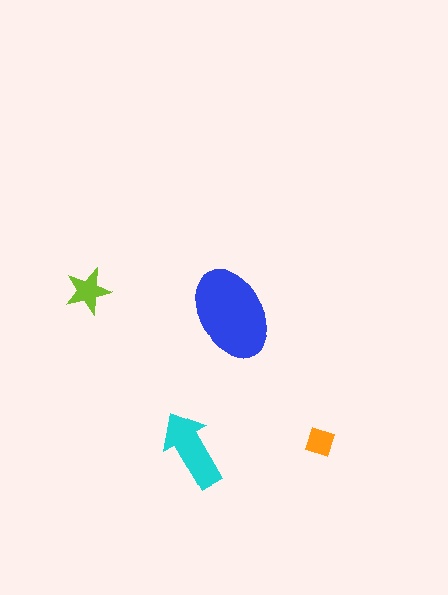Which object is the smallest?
The orange diamond.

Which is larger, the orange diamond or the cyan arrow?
The cyan arrow.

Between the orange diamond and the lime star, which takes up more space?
The lime star.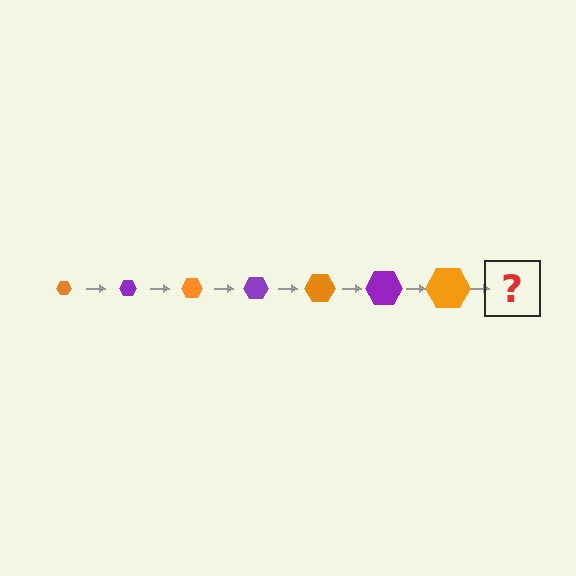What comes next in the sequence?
The next element should be a purple hexagon, larger than the previous one.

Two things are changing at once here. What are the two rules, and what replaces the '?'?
The two rules are that the hexagon grows larger each step and the color cycles through orange and purple. The '?' should be a purple hexagon, larger than the previous one.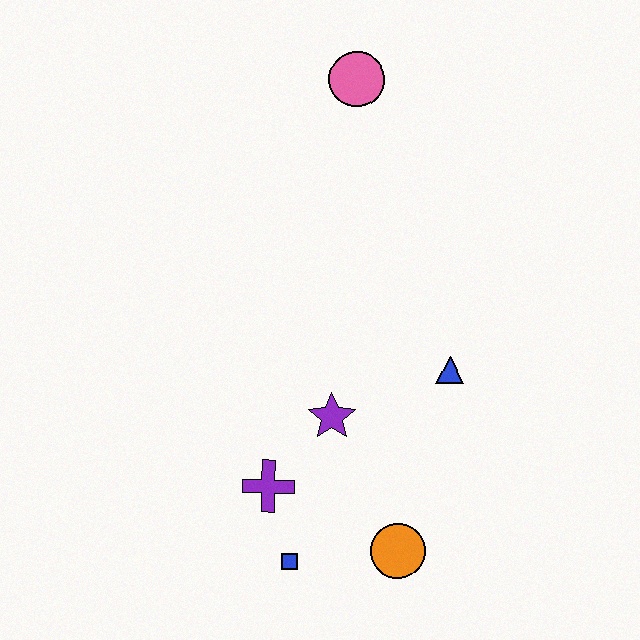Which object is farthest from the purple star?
The pink circle is farthest from the purple star.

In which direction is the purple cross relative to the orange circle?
The purple cross is to the left of the orange circle.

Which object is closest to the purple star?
The purple cross is closest to the purple star.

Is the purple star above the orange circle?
Yes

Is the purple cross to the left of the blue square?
Yes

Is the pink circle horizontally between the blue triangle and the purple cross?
Yes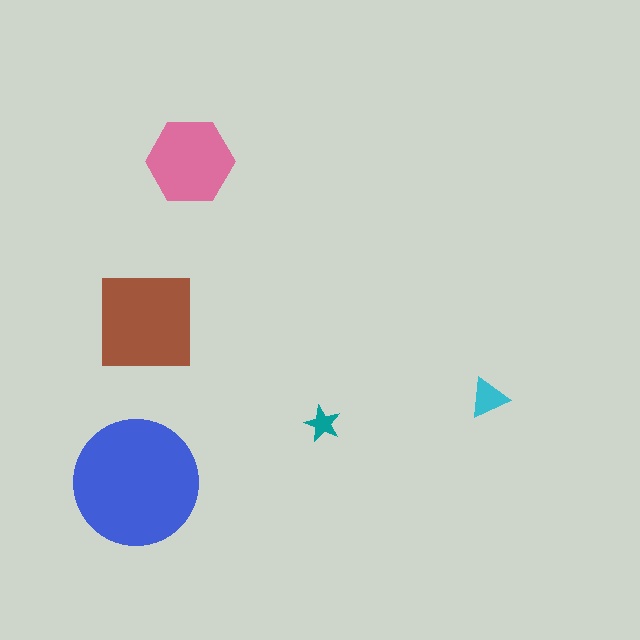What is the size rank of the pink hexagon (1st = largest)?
3rd.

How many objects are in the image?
There are 5 objects in the image.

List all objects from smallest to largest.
The teal star, the cyan triangle, the pink hexagon, the brown square, the blue circle.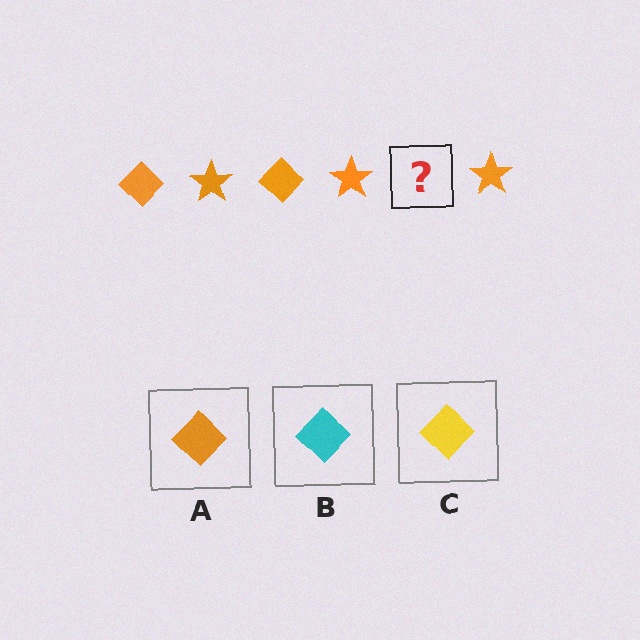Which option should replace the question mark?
Option A.